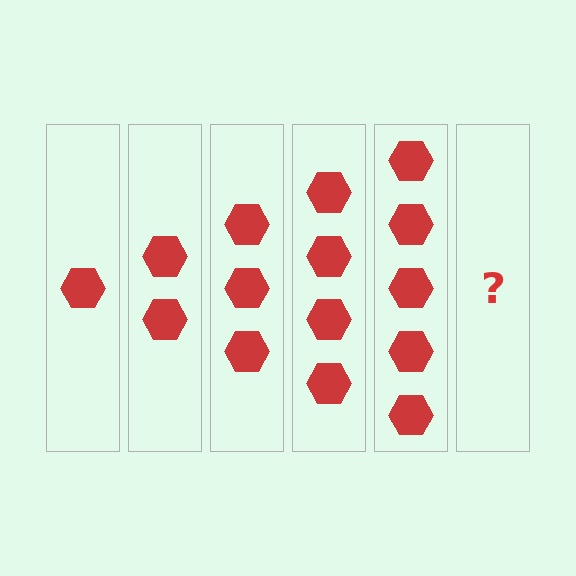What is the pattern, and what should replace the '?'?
The pattern is that each step adds one more hexagon. The '?' should be 6 hexagons.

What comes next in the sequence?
The next element should be 6 hexagons.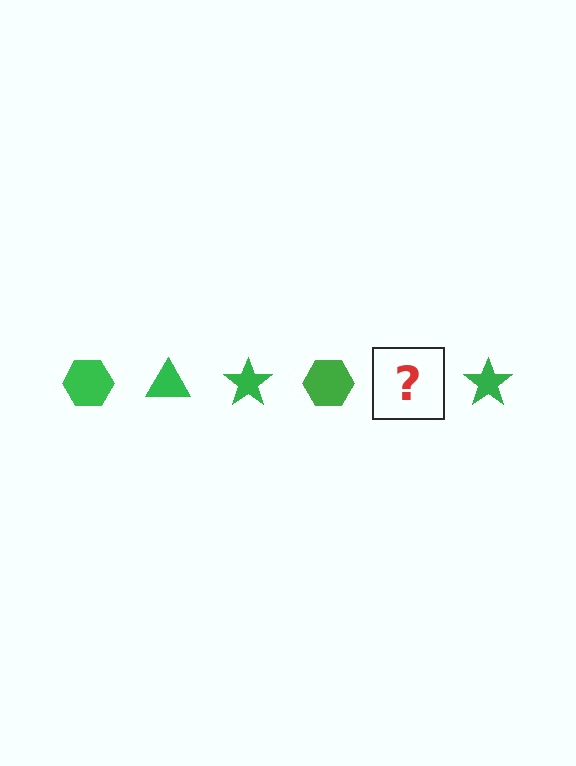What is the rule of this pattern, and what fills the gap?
The rule is that the pattern cycles through hexagon, triangle, star shapes in green. The gap should be filled with a green triangle.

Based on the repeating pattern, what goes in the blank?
The blank should be a green triangle.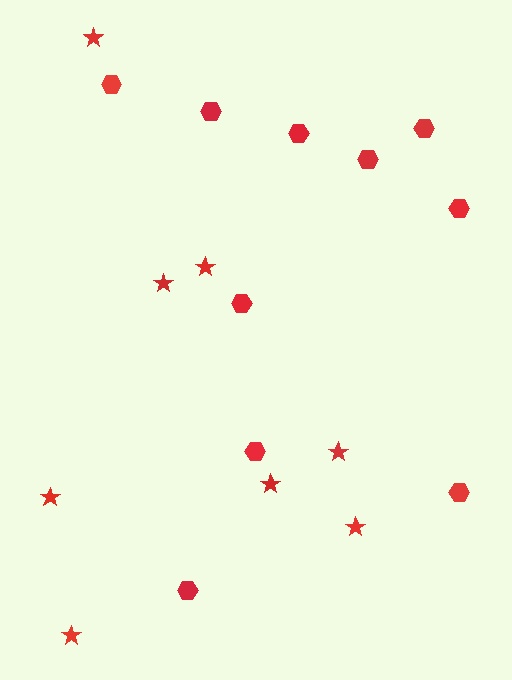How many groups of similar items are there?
There are 2 groups: one group of stars (8) and one group of hexagons (10).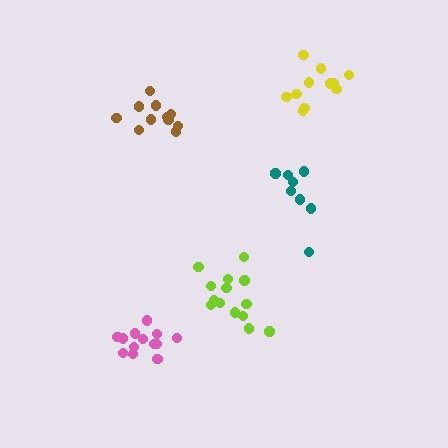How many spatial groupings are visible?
There are 5 spatial groupings.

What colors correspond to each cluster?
The clusters are colored: lime, brown, yellow, pink, teal.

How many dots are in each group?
Group 1: 14 dots, Group 2: 11 dots, Group 3: 11 dots, Group 4: 13 dots, Group 5: 8 dots (57 total).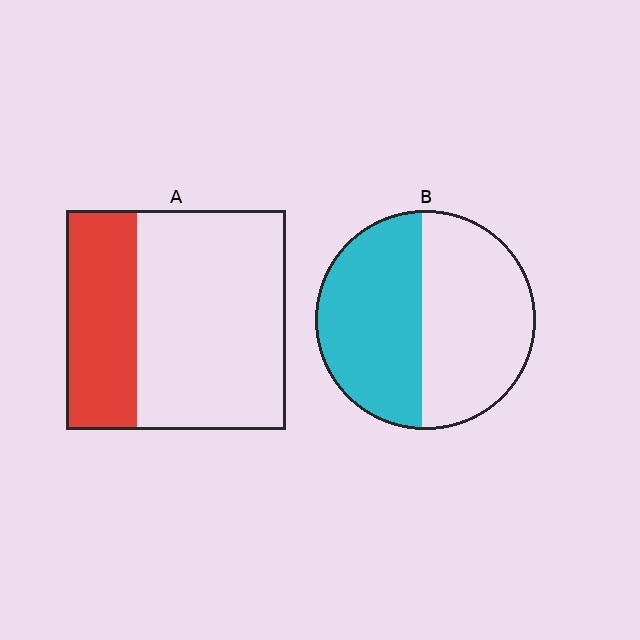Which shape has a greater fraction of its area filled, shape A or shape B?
Shape B.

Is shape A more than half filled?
No.